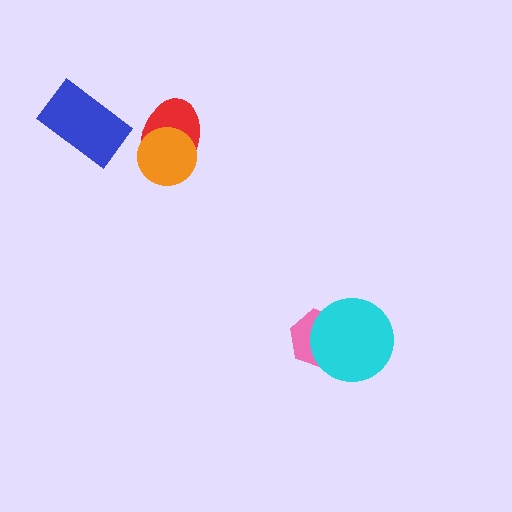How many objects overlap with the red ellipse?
1 object overlaps with the red ellipse.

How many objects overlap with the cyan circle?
1 object overlaps with the cyan circle.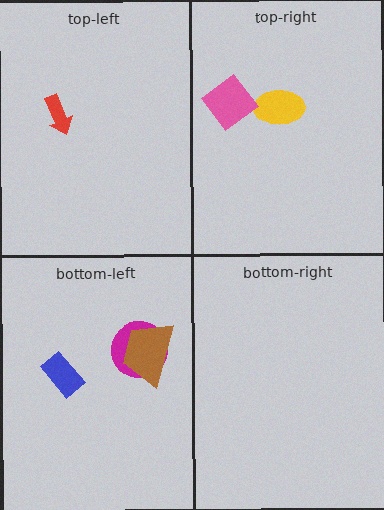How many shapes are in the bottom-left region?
3.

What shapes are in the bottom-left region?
The magenta circle, the brown trapezoid, the blue rectangle.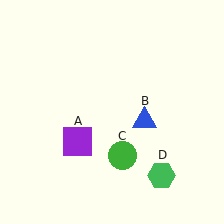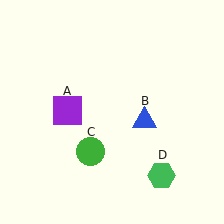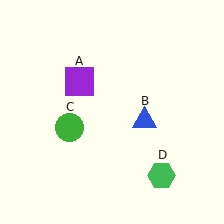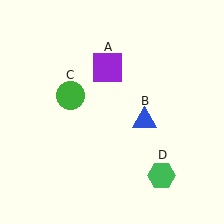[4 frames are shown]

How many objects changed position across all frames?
2 objects changed position: purple square (object A), green circle (object C).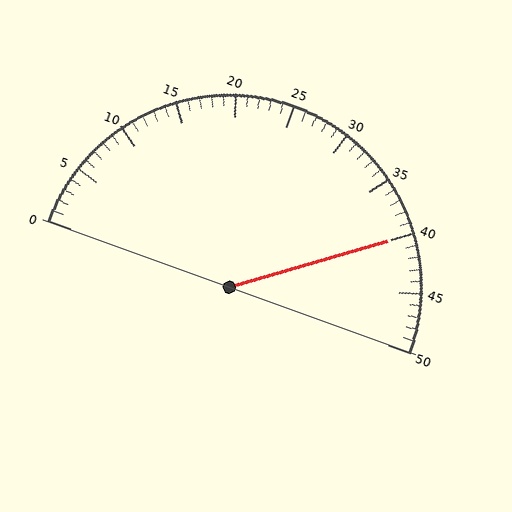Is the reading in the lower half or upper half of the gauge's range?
The reading is in the upper half of the range (0 to 50).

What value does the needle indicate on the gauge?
The needle indicates approximately 40.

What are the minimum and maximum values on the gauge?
The gauge ranges from 0 to 50.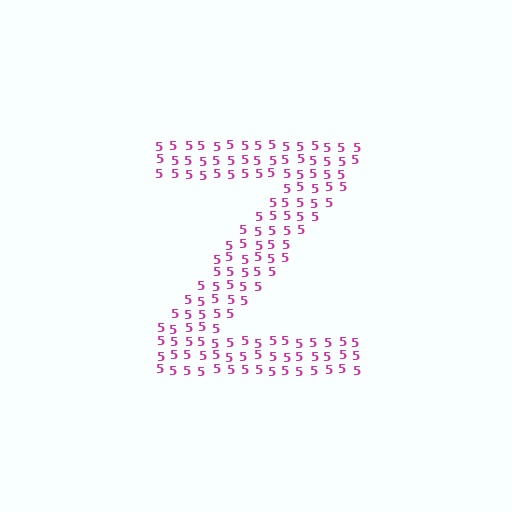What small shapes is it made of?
It is made of small digit 5's.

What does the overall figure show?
The overall figure shows the letter Z.